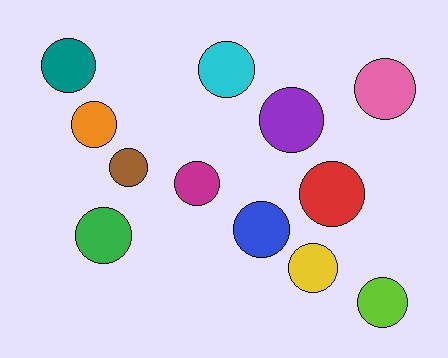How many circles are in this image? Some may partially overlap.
There are 12 circles.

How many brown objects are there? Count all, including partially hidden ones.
There is 1 brown object.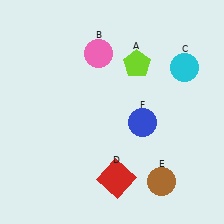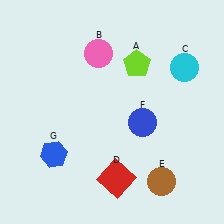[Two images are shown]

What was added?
A blue hexagon (G) was added in Image 2.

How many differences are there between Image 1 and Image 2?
There is 1 difference between the two images.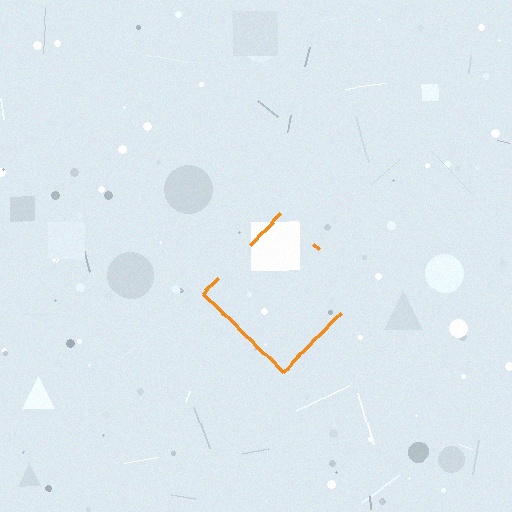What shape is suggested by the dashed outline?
The dashed outline suggests a diamond.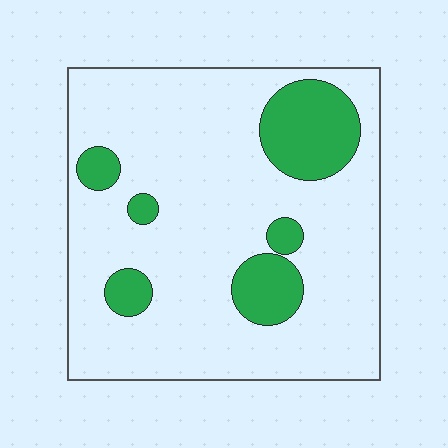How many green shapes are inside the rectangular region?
6.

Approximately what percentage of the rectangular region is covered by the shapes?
Approximately 20%.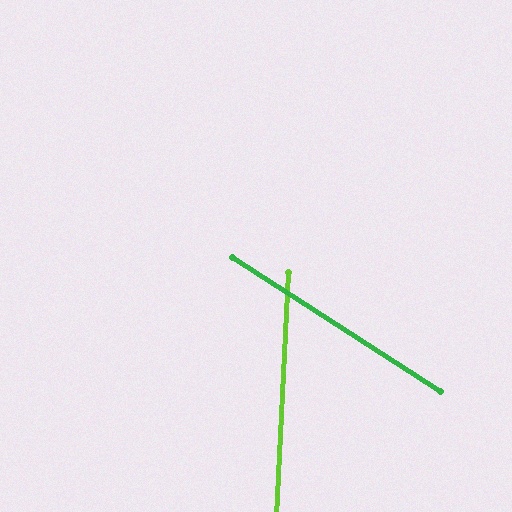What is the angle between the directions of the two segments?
Approximately 60 degrees.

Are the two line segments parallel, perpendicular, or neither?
Neither parallel nor perpendicular — they differ by about 60°.